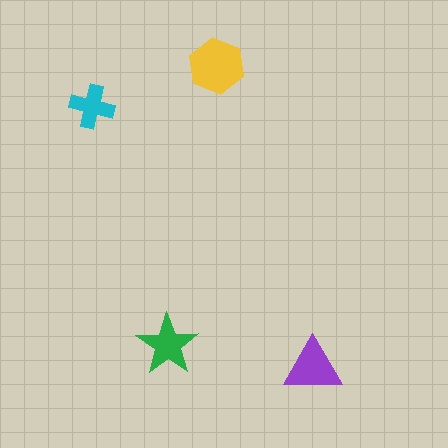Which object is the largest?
The yellow hexagon.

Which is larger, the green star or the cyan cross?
The green star.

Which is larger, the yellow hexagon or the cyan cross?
The yellow hexagon.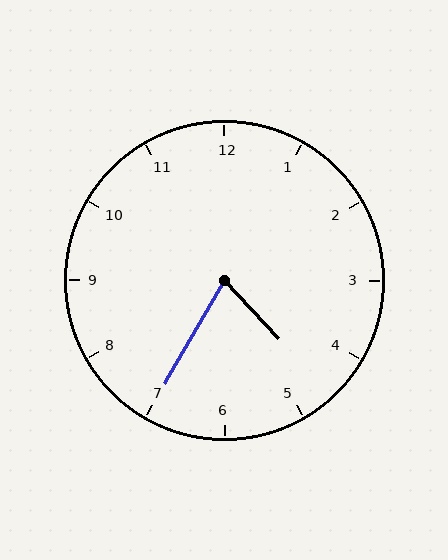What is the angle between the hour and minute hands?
Approximately 72 degrees.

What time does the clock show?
4:35.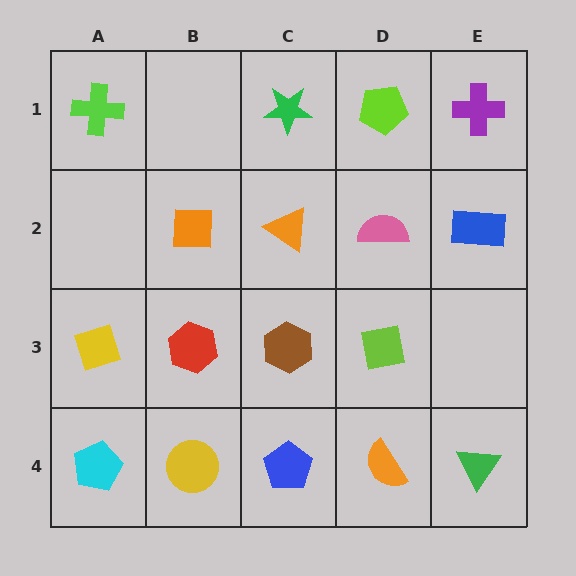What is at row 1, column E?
A purple cross.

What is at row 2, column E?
A blue rectangle.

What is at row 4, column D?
An orange semicircle.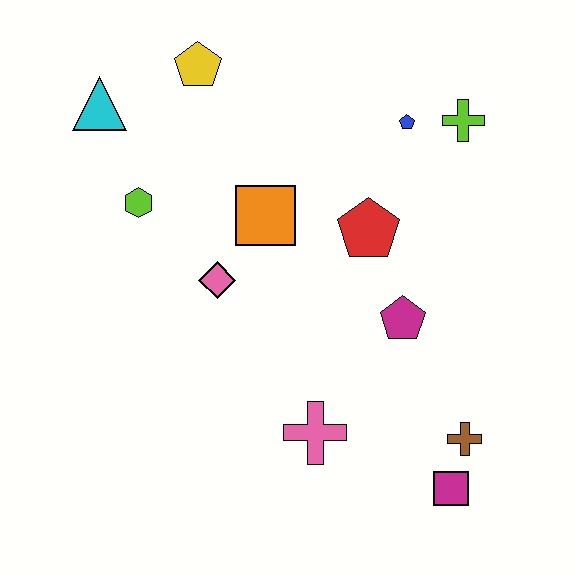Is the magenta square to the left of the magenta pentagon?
No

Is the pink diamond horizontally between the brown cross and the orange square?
No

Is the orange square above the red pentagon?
Yes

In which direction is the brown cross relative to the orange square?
The brown cross is below the orange square.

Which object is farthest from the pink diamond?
The magenta square is farthest from the pink diamond.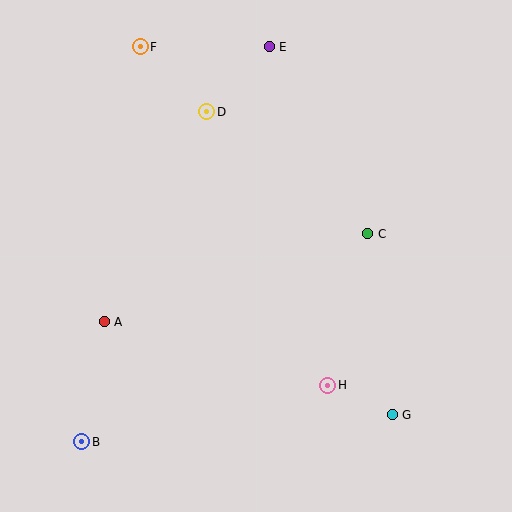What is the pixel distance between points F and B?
The distance between F and B is 399 pixels.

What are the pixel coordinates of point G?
Point G is at (392, 415).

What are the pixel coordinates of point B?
Point B is at (82, 442).